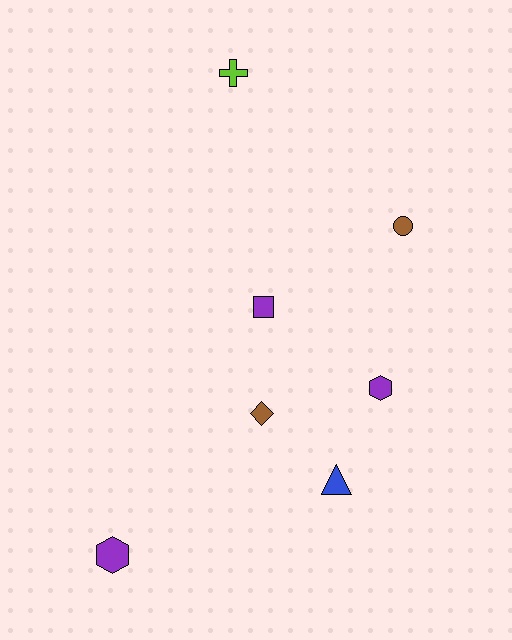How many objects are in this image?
There are 7 objects.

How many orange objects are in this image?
There are no orange objects.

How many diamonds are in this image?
There is 1 diamond.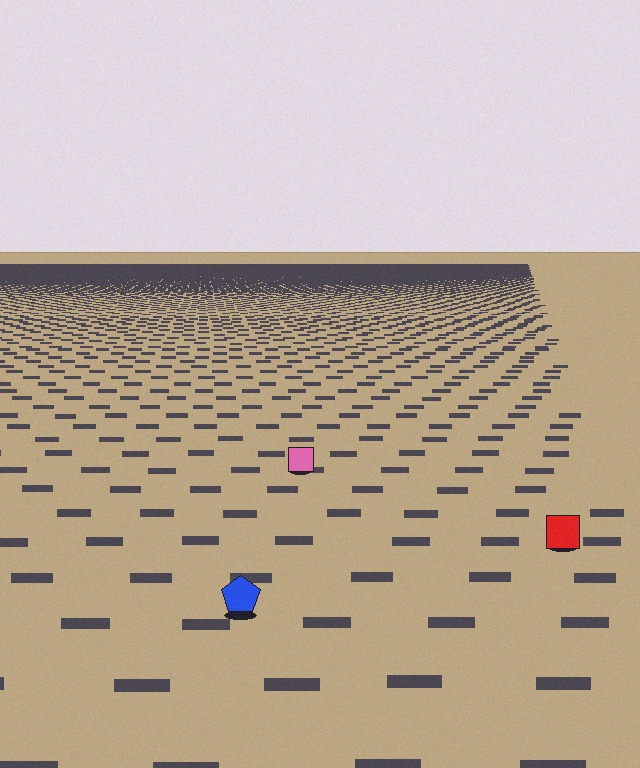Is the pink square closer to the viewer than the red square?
No. The red square is closer — you can tell from the texture gradient: the ground texture is coarser near it.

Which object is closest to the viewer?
The blue pentagon is closest. The texture marks near it are larger and more spread out.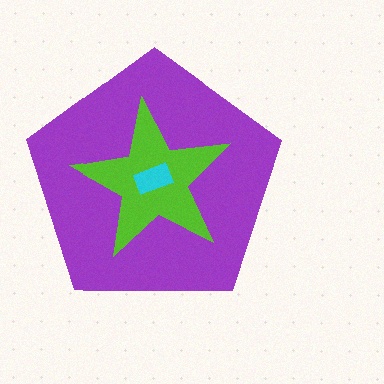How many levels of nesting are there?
3.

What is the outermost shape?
The purple pentagon.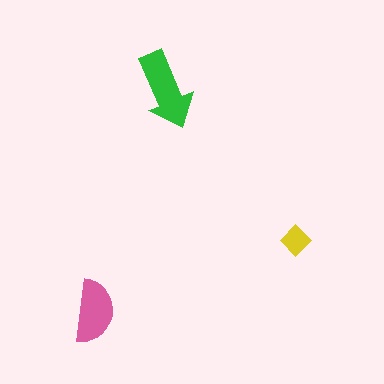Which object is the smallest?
The yellow diamond.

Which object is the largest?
The green arrow.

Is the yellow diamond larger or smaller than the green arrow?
Smaller.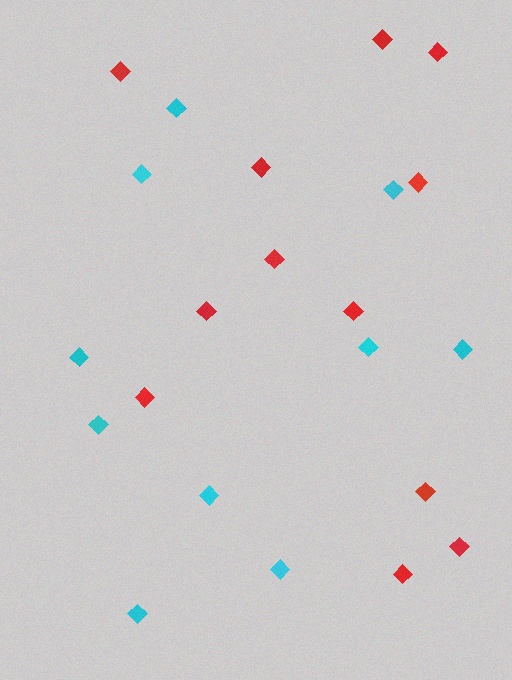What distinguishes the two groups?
There are 2 groups: one group of red diamonds (12) and one group of cyan diamonds (10).